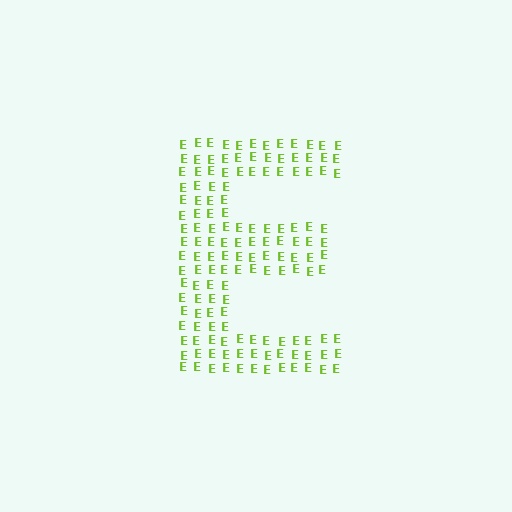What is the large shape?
The large shape is the letter E.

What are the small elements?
The small elements are letter E's.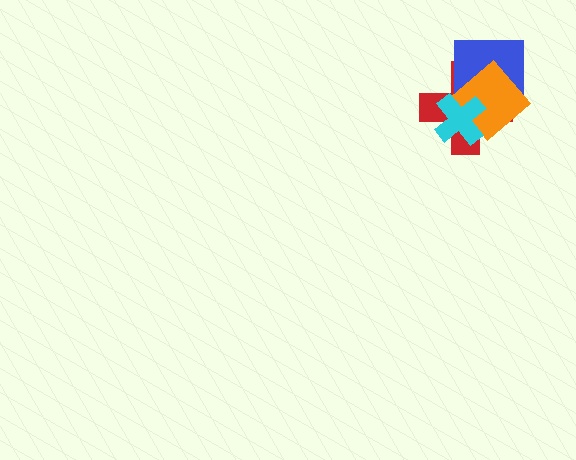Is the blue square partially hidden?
Yes, it is partially covered by another shape.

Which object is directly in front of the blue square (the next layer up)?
The orange diamond is directly in front of the blue square.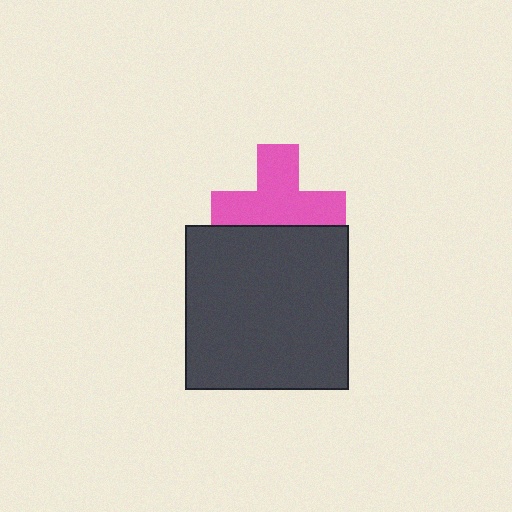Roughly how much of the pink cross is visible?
Most of it is visible (roughly 70%).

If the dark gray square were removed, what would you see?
You would see the complete pink cross.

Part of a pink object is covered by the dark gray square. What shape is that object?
It is a cross.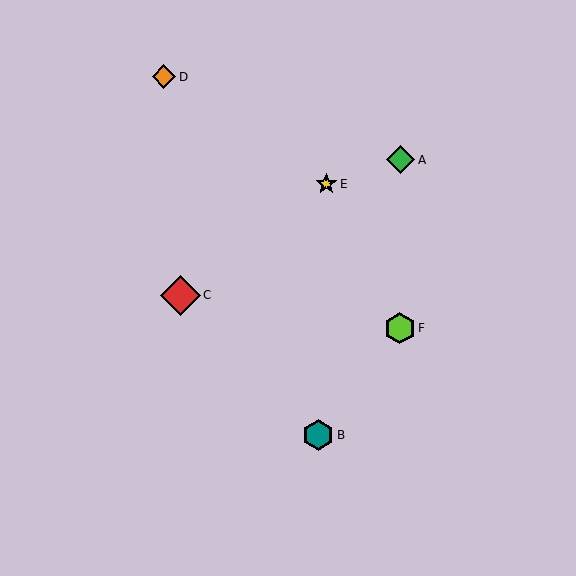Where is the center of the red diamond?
The center of the red diamond is at (181, 295).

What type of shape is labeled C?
Shape C is a red diamond.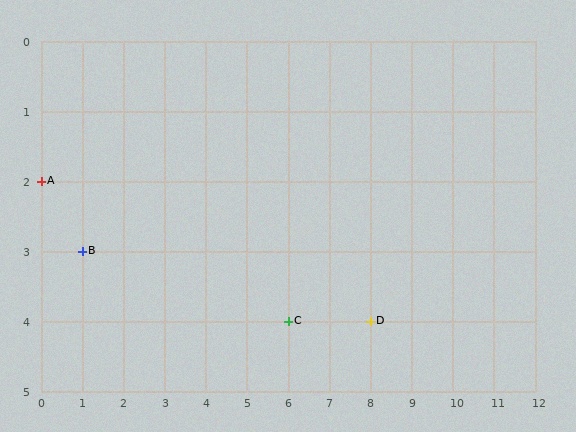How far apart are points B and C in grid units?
Points B and C are 5 columns and 1 row apart (about 5.1 grid units diagonally).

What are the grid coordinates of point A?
Point A is at grid coordinates (0, 2).